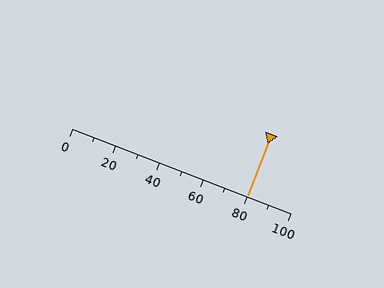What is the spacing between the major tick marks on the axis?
The major ticks are spaced 20 apart.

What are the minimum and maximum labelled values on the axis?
The axis runs from 0 to 100.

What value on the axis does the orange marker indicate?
The marker indicates approximately 80.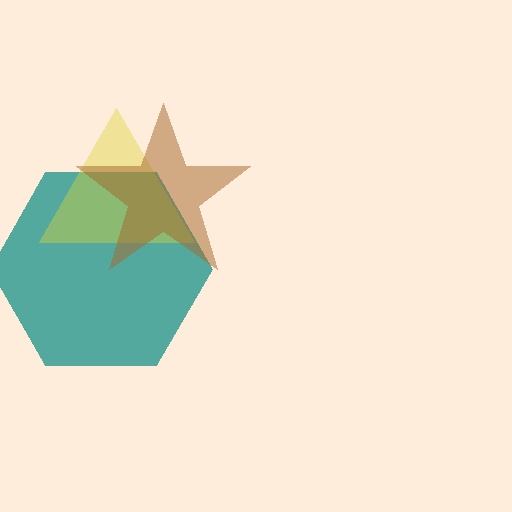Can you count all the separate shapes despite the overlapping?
Yes, there are 3 separate shapes.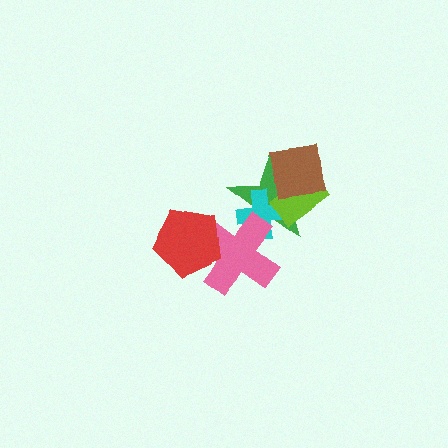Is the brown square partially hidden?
No, no other shape covers it.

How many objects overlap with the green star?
4 objects overlap with the green star.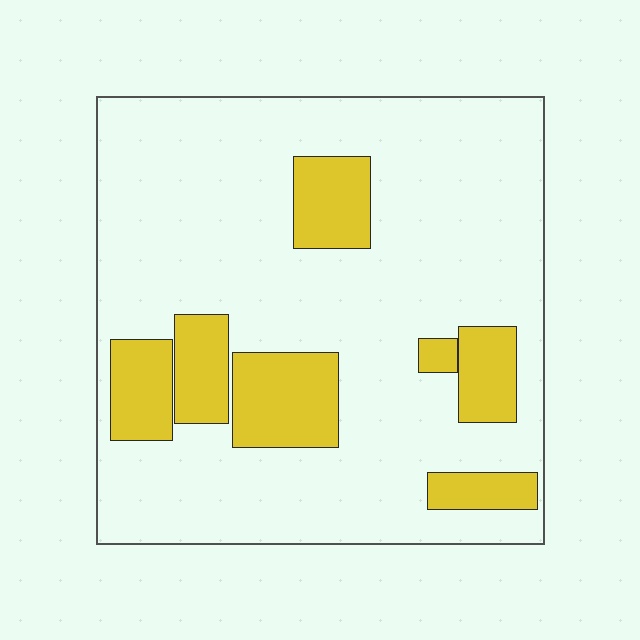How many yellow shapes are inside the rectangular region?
7.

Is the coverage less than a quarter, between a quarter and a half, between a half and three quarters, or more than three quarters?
Less than a quarter.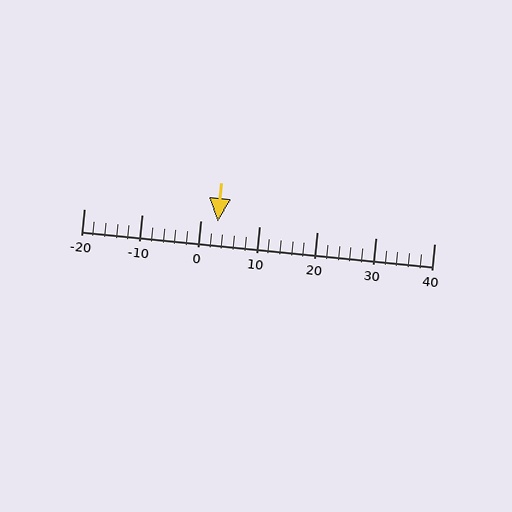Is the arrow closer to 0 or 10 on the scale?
The arrow is closer to 0.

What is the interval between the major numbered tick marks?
The major tick marks are spaced 10 units apart.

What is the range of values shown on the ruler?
The ruler shows values from -20 to 40.